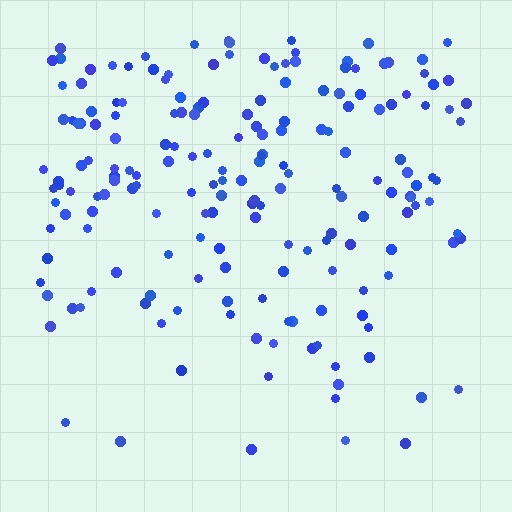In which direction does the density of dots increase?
From bottom to top, with the top side densest.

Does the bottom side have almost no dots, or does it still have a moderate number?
Still a moderate number, just noticeably fewer than the top.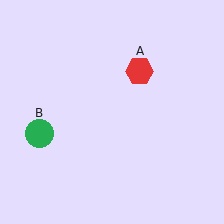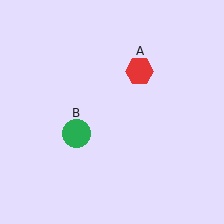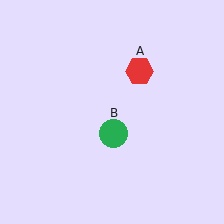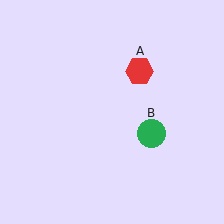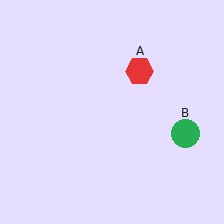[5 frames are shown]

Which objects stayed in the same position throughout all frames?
Red hexagon (object A) remained stationary.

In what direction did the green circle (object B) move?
The green circle (object B) moved right.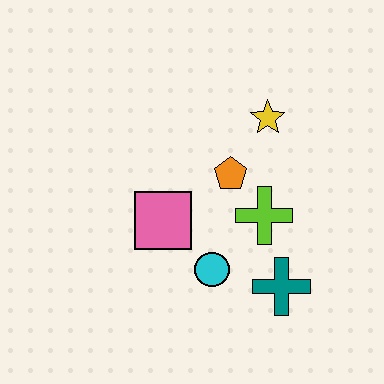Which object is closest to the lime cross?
The orange pentagon is closest to the lime cross.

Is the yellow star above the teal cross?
Yes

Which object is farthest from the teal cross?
The yellow star is farthest from the teal cross.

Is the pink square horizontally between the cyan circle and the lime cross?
No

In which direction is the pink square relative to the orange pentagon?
The pink square is to the left of the orange pentagon.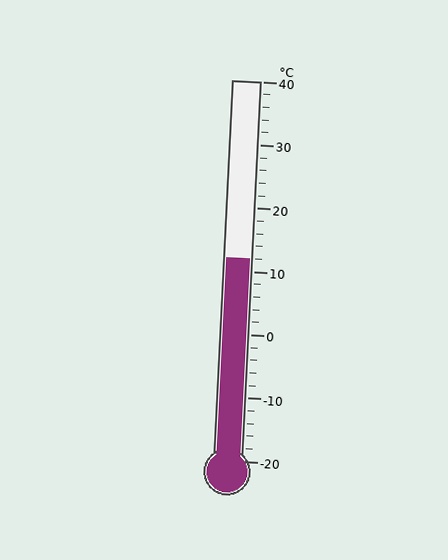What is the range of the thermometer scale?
The thermometer scale ranges from -20°C to 40°C.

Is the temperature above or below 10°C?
The temperature is above 10°C.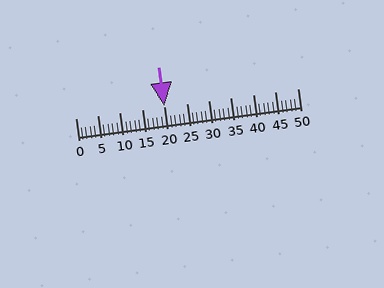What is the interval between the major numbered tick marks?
The major tick marks are spaced 5 units apart.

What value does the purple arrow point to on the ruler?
The purple arrow points to approximately 20.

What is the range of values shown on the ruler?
The ruler shows values from 0 to 50.